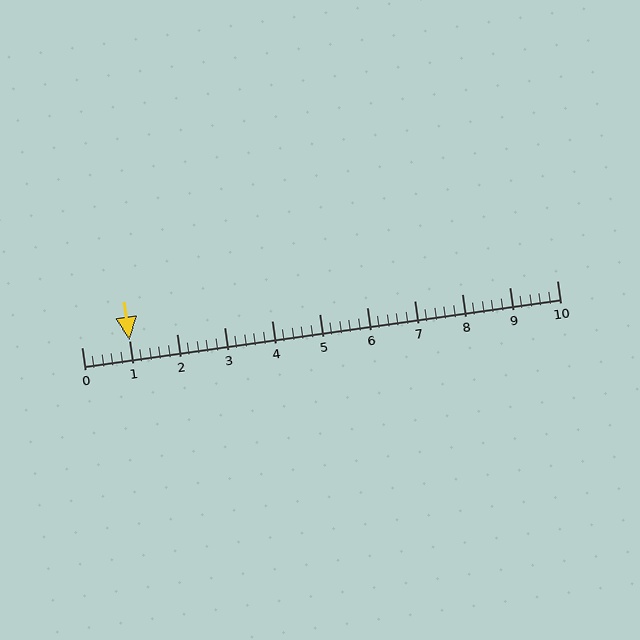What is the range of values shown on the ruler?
The ruler shows values from 0 to 10.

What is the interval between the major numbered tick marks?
The major tick marks are spaced 1 units apart.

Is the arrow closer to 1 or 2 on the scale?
The arrow is closer to 1.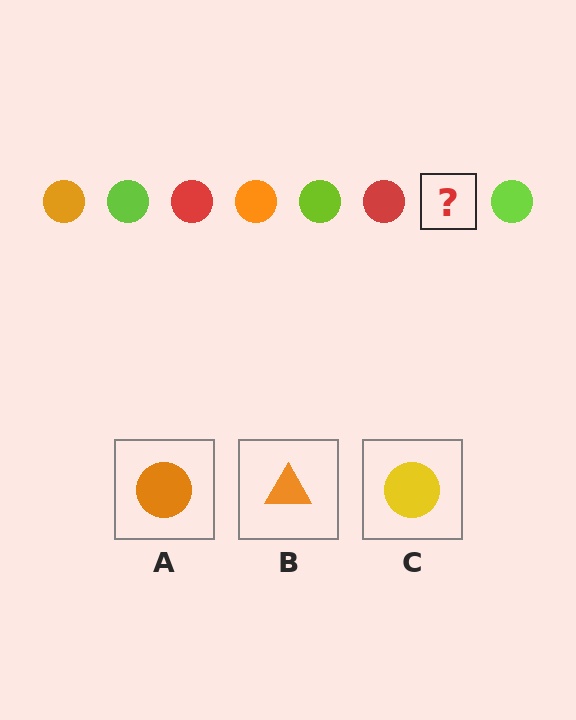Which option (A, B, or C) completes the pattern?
A.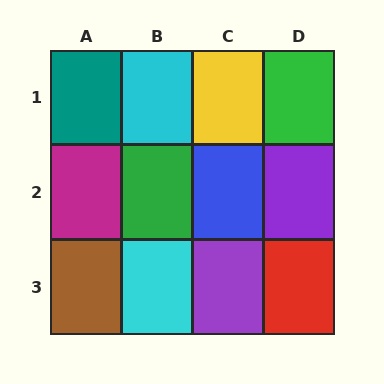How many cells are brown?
1 cell is brown.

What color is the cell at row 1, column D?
Green.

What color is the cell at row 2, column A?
Magenta.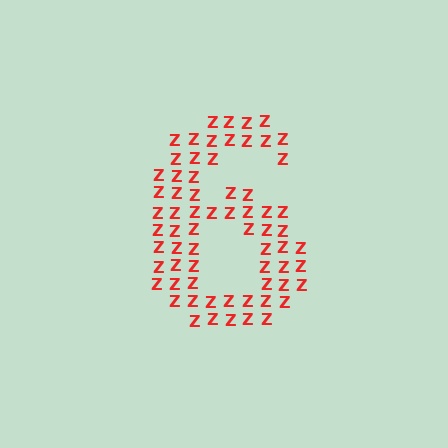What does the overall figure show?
The overall figure shows the digit 6.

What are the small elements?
The small elements are letter Z's.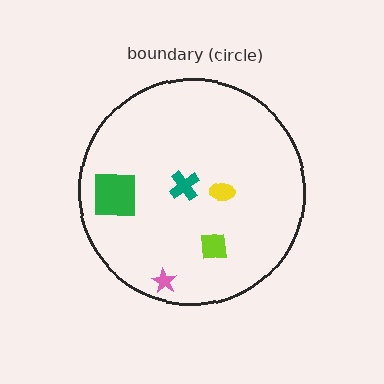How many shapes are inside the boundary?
5 inside, 0 outside.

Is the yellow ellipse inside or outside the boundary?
Inside.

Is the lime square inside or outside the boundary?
Inside.